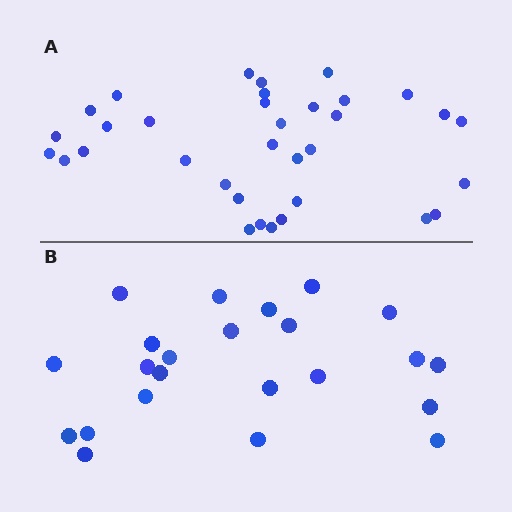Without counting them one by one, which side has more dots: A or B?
Region A (the top region) has more dots.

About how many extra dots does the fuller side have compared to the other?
Region A has roughly 12 or so more dots than region B.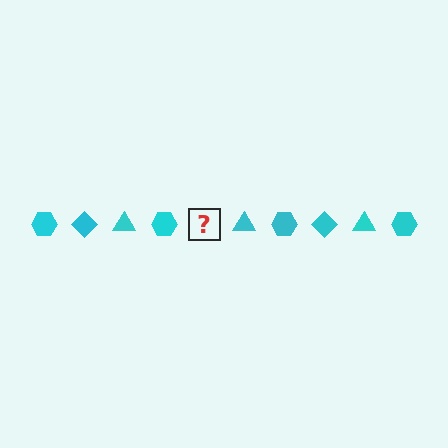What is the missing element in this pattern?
The missing element is a cyan diamond.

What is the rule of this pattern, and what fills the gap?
The rule is that the pattern cycles through hexagon, diamond, triangle shapes in cyan. The gap should be filled with a cyan diamond.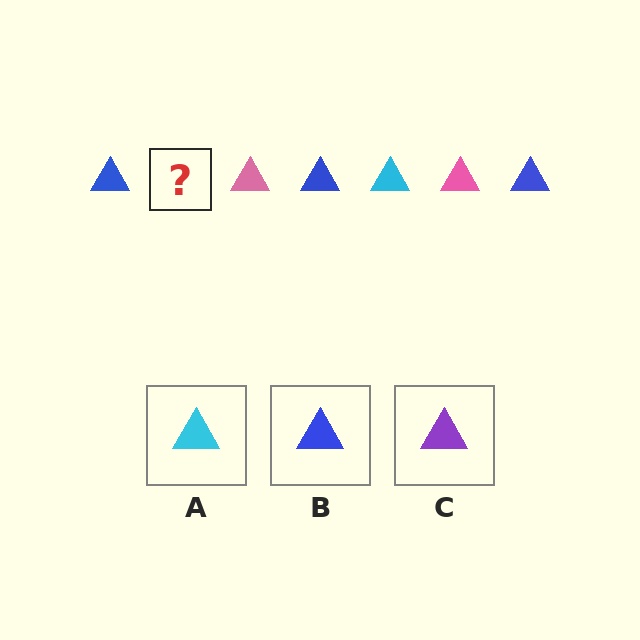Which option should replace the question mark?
Option A.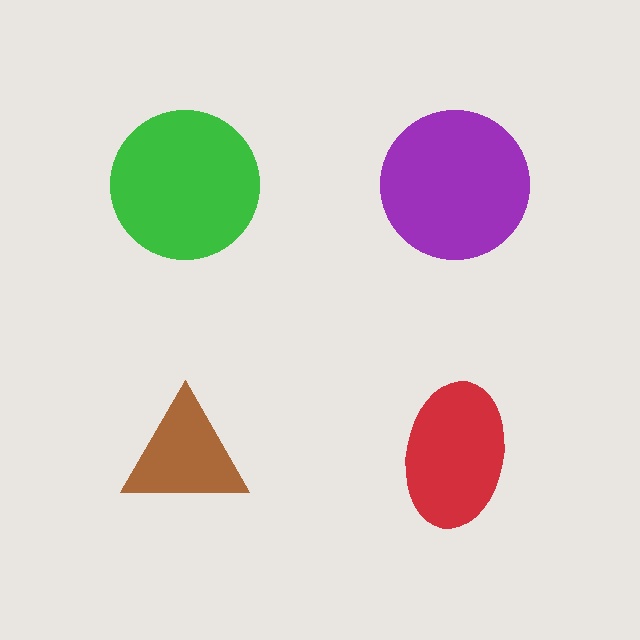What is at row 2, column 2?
A red ellipse.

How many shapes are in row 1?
2 shapes.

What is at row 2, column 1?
A brown triangle.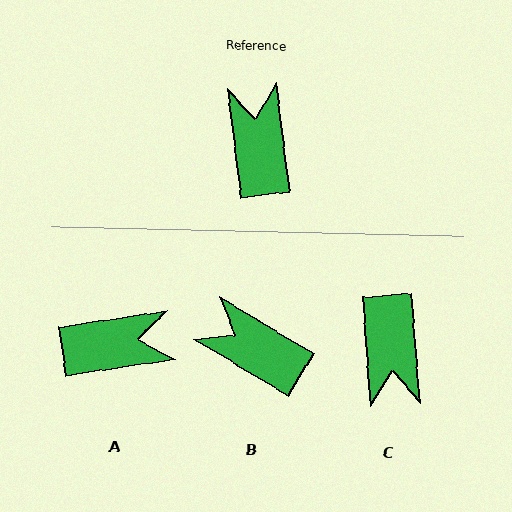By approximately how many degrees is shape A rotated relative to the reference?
Approximately 89 degrees clockwise.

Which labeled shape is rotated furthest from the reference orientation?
C, about 177 degrees away.